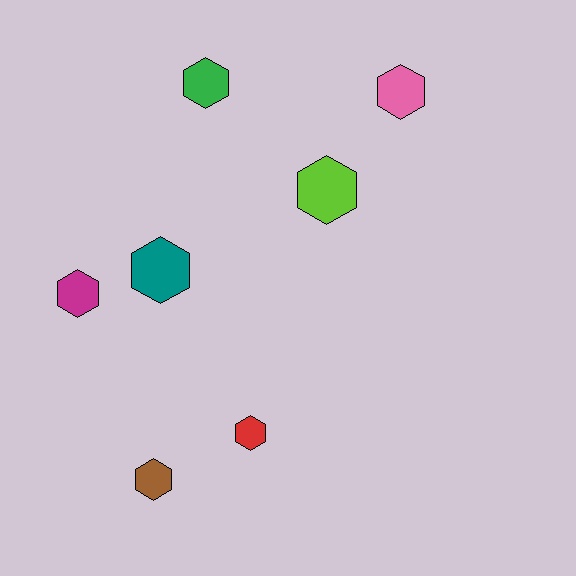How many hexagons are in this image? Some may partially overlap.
There are 7 hexagons.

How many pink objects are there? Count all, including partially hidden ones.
There is 1 pink object.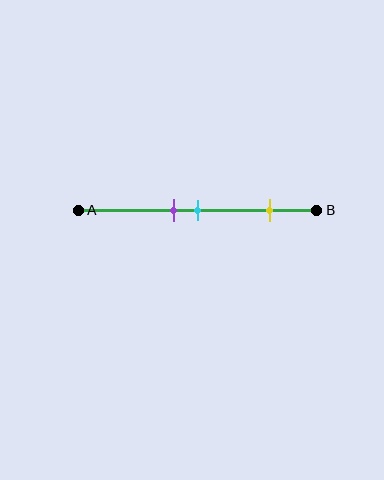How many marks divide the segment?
There are 3 marks dividing the segment.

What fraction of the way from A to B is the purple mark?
The purple mark is approximately 40% (0.4) of the way from A to B.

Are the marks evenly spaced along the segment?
No, the marks are not evenly spaced.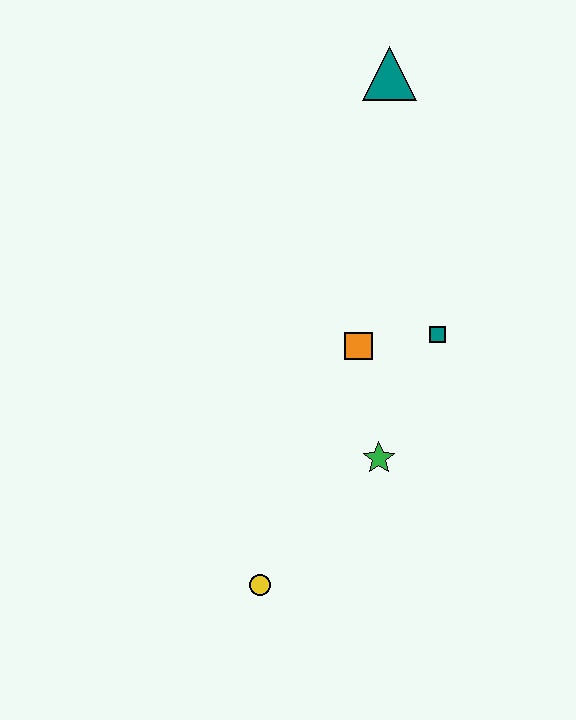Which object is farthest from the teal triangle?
The yellow circle is farthest from the teal triangle.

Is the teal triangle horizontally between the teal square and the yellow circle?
Yes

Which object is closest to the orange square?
The teal square is closest to the orange square.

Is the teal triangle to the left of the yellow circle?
No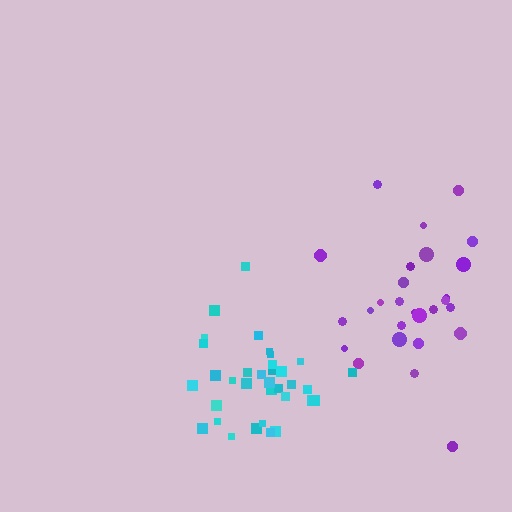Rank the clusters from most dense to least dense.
cyan, purple.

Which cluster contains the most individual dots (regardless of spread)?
Cyan (34).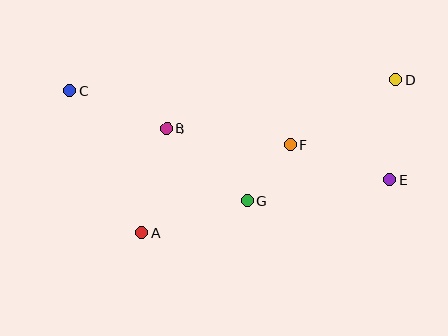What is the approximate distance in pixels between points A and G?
The distance between A and G is approximately 110 pixels.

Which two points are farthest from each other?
Points C and E are farthest from each other.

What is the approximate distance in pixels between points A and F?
The distance between A and F is approximately 173 pixels.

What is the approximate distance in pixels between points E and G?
The distance between E and G is approximately 144 pixels.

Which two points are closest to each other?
Points F and G are closest to each other.